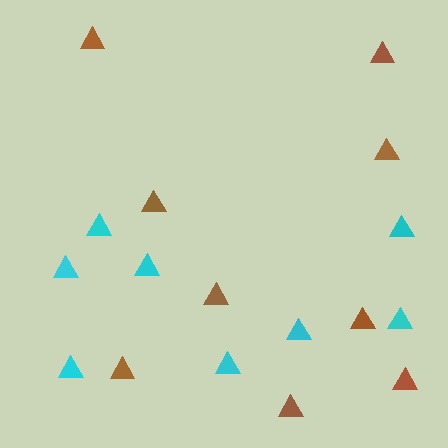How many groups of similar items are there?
There are 2 groups: one group of brown triangles (9) and one group of cyan triangles (8).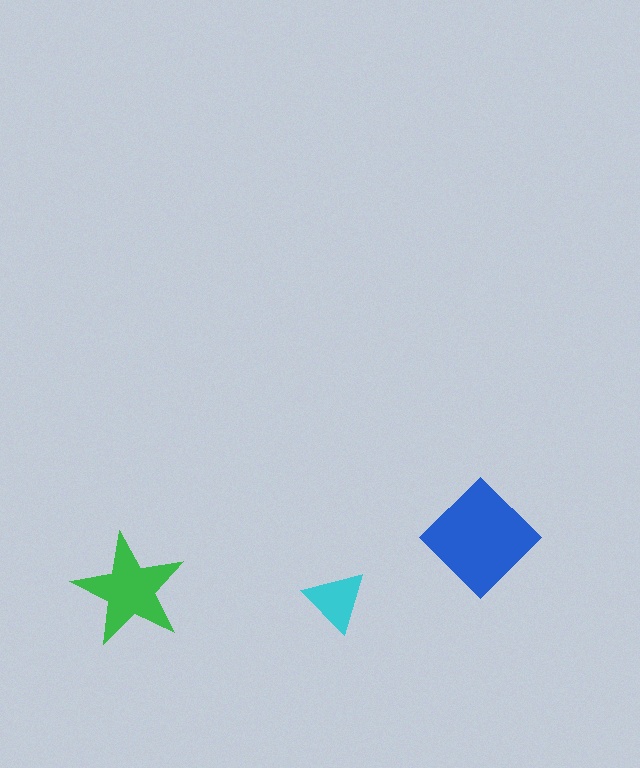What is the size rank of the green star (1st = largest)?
2nd.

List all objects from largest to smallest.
The blue diamond, the green star, the cyan triangle.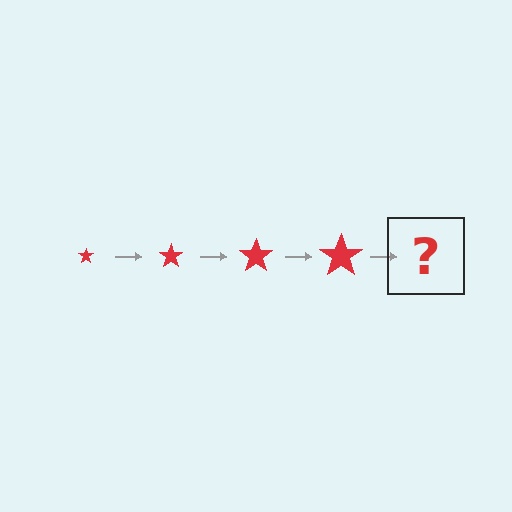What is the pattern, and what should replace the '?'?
The pattern is that the star gets progressively larger each step. The '?' should be a red star, larger than the previous one.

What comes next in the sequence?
The next element should be a red star, larger than the previous one.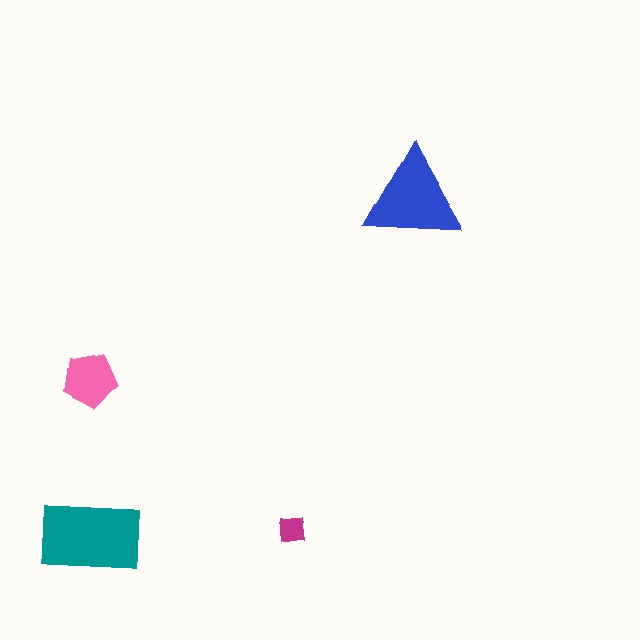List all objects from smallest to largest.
The magenta square, the pink pentagon, the blue triangle, the teal rectangle.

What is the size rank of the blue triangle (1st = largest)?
2nd.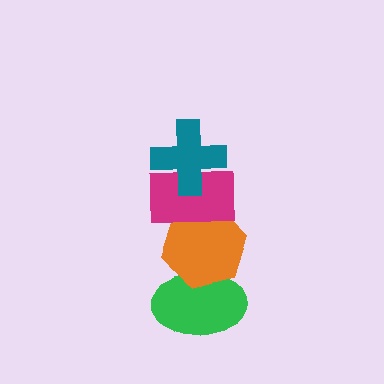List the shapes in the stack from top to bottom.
From top to bottom: the teal cross, the magenta rectangle, the orange hexagon, the green ellipse.